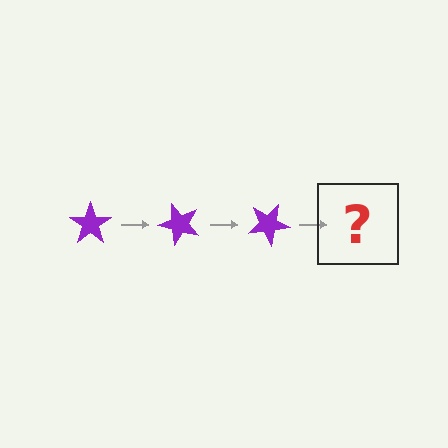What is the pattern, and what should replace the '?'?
The pattern is that the star rotates 50 degrees each step. The '?' should be a purple star rotated 150 degrees.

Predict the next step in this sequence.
The next step is a purple star rotated 150 degrees.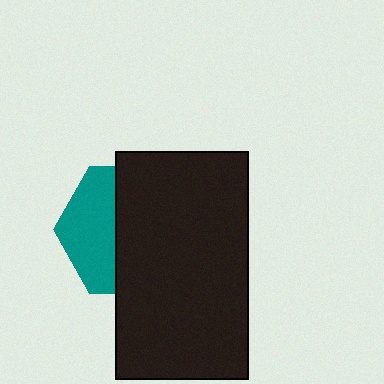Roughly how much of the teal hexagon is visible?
A small part of it is visible (roughly 40%).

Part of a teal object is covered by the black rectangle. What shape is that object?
It is a hexagon.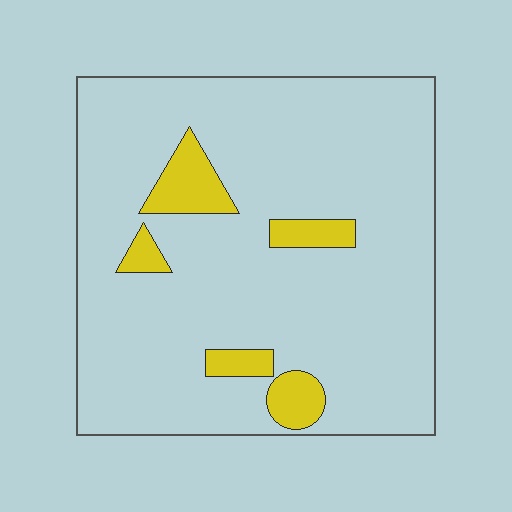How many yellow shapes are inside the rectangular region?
5.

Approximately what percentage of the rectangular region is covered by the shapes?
Approximately 10%.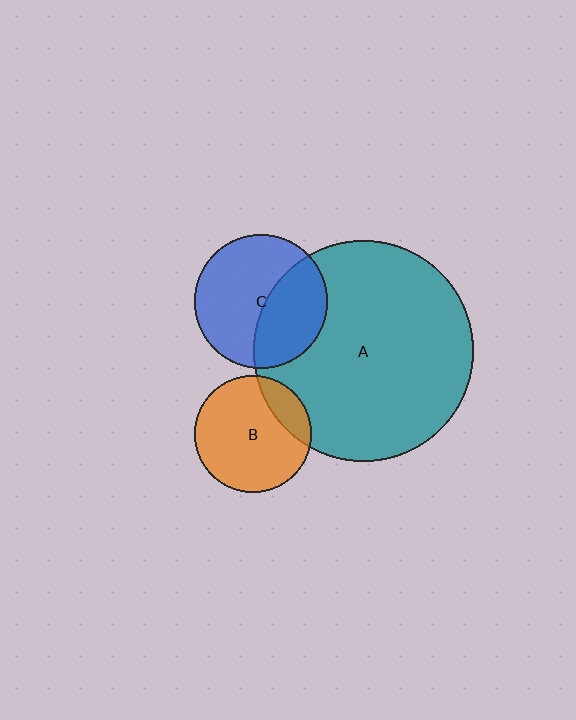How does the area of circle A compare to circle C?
Approximately 2.7 times.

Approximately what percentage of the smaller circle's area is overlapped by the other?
Approximately 40%.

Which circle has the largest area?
Circle A (teal).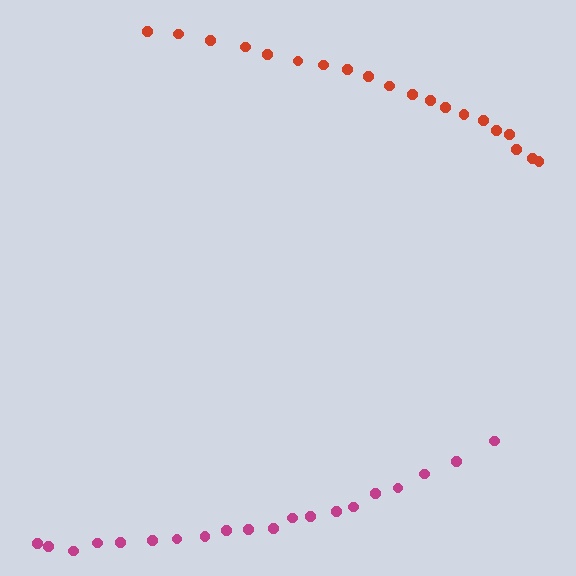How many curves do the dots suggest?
There are 2 distinct paths.